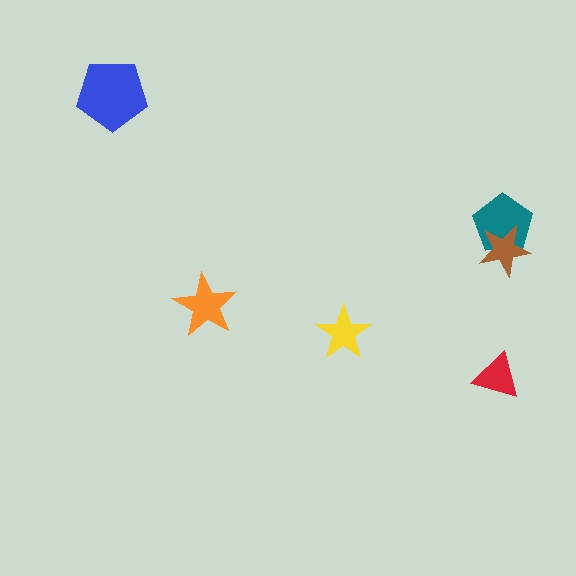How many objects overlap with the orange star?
0 objects overlap with the orange star.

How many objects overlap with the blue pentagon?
0 objects overlap with the blue pentagon.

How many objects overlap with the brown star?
1 object overlaps with the brown star.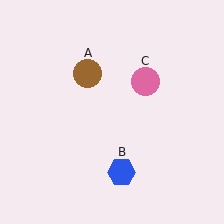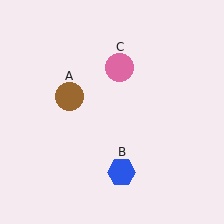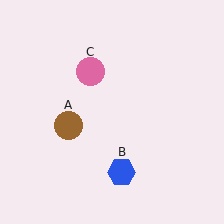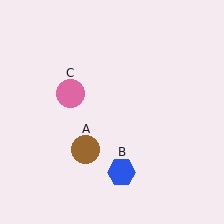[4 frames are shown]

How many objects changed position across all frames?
2 objects changed position: brown circle (object A), pink circle (object C).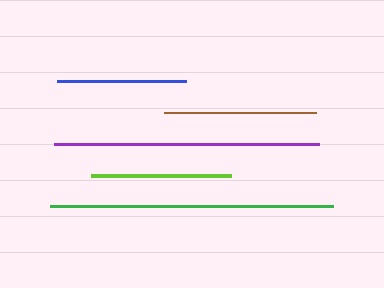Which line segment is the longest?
The green line is the longest at approximately 283 pixels.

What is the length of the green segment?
The green segment is approximately 283 pixels long.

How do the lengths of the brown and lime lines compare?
The brown and lime lines are approximately the same length.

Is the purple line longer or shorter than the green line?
The green line is longer than the purple line.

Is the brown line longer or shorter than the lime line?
The brown line is longer than the lime line.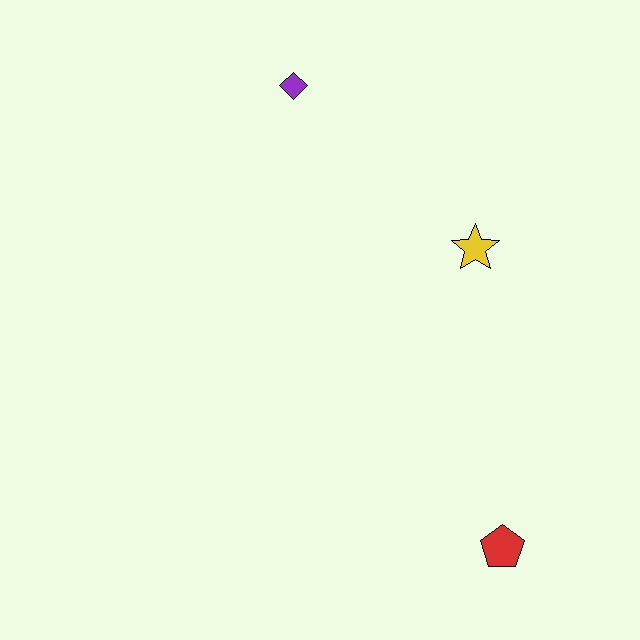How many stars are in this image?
There is 1 star.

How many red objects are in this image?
There is 1 red object.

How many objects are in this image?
There are 3 objects.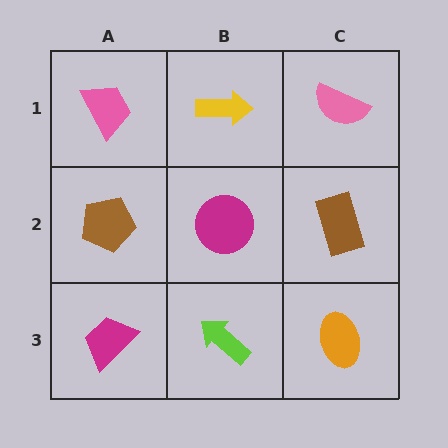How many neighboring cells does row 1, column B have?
3.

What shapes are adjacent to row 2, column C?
A pink semicircle (row 1, column C), an orange ellipse (row 3, column C), a magenta circle (row 2, column B).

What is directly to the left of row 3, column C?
A lime arrow.